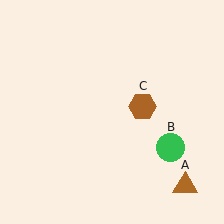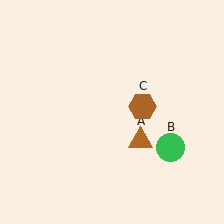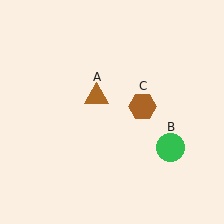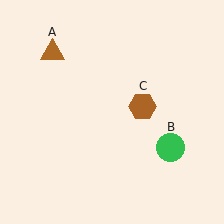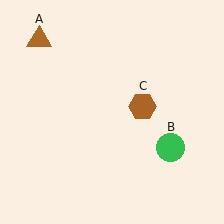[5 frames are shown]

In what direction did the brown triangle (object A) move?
The brown triangle (object A) moved up and to the left.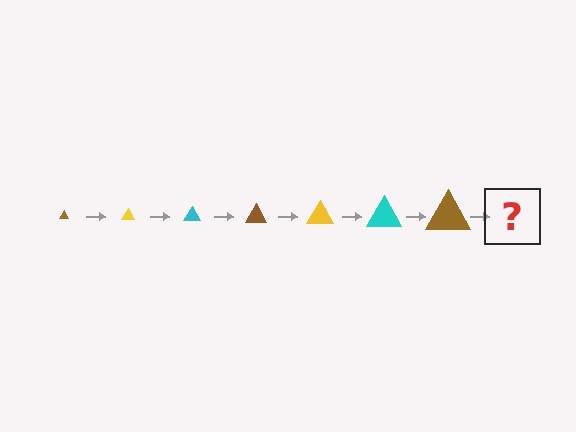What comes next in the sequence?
The next element should be a yellow triangle, larger than the previous one.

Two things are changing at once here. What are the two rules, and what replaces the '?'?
The two rules are that the triangle grows larger each step and the color cycles through brown, yellow, and cyan. The '?' should be a yellow triangle, larger than the previous one.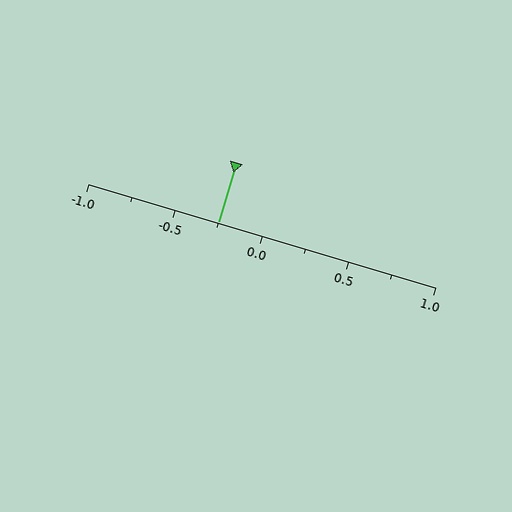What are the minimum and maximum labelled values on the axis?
The axis runs from -1.0 to 1.0.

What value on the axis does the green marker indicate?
The marker indicates approximately -0.25.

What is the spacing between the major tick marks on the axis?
The major ticks are spaced 0.5 apart.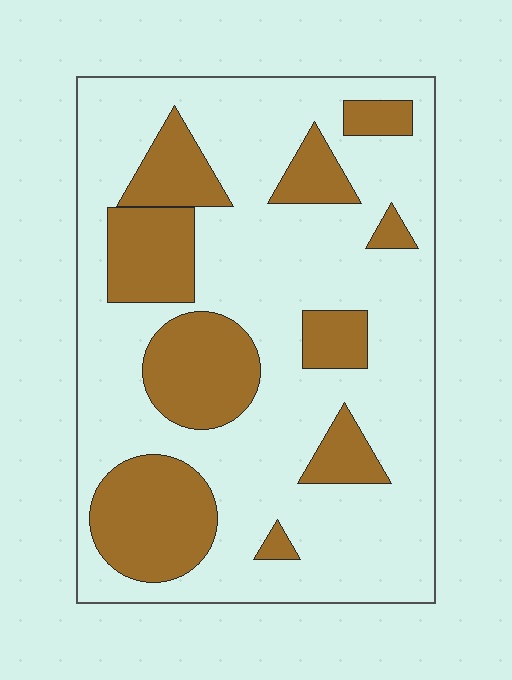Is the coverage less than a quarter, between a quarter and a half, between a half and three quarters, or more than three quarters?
Between a quarter and a half.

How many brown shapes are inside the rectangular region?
10.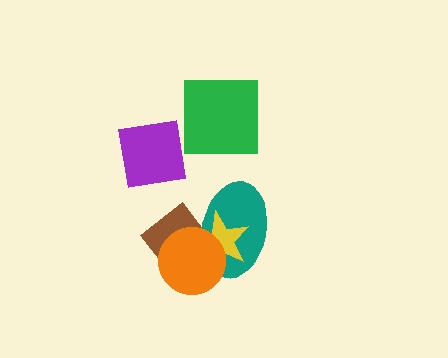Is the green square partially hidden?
No, no other shape covers it.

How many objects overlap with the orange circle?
3 objects overlap with the orange circle.